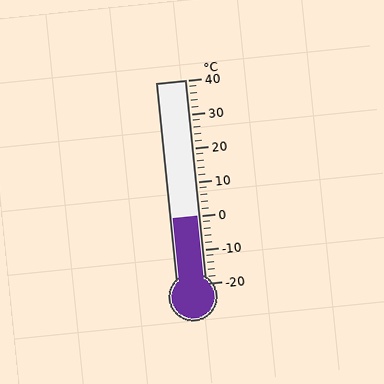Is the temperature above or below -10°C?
The temperature is above -10°C.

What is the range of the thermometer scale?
The thermometer scale ranges from -20°C to 40°C.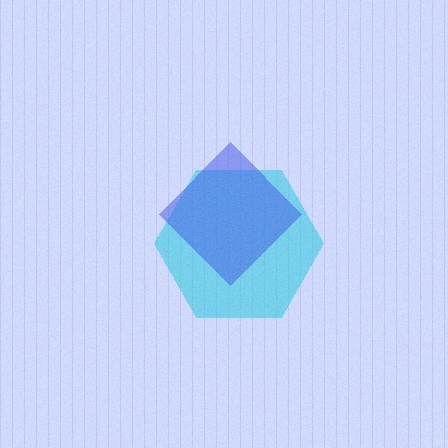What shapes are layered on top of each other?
The layered shapes are: a cyan hexagon, a blue diamond.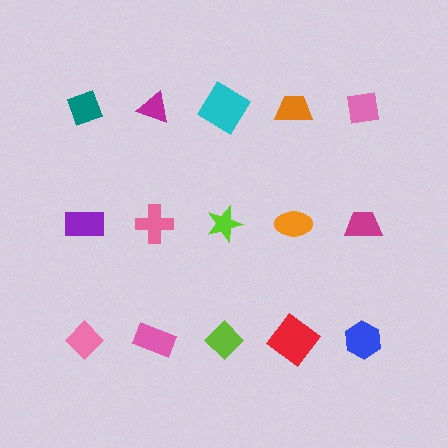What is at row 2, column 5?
A magenta trapezoid.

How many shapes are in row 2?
5 shapes.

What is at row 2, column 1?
A purple rectangle.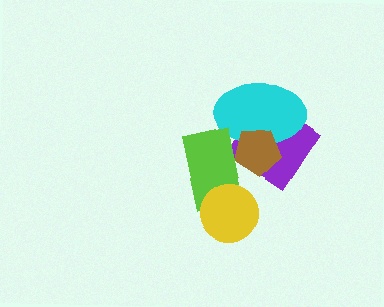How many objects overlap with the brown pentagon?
3 objects overlap with the brown pentagon.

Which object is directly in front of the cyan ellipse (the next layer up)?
The brown pentagon is directly in front of the cyan ellipse.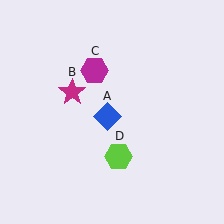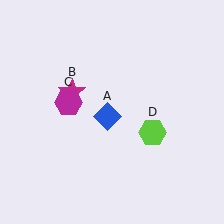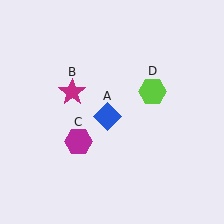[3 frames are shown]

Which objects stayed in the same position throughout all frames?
Blue diamond (object A) and magenta star (object B) remained stationary.